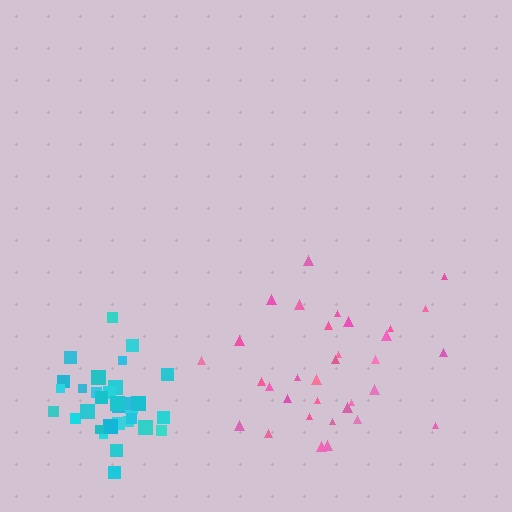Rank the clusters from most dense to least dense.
cyan, pink.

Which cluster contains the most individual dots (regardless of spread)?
Pink (33).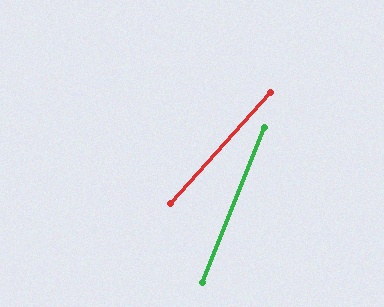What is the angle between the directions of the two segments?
Approximately 20 degrees.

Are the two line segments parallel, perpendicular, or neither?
Neither parallel nor perpendicular — they differ by about 20°.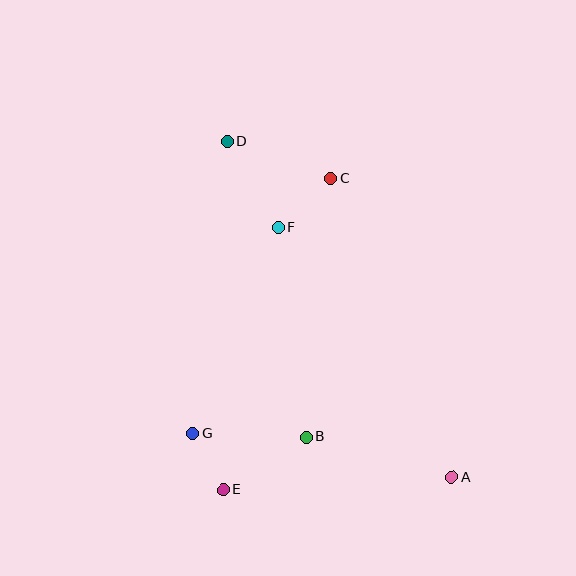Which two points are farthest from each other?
Points A and D are farthest from each other.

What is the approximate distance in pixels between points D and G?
The distance between D and G is approximately 294 pixels.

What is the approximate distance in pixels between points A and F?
The distance between A and F is approximately 304 pixels.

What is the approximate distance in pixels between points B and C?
The distance between B and C is approximately 260 pixels.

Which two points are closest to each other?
Points E and G are closest to each other.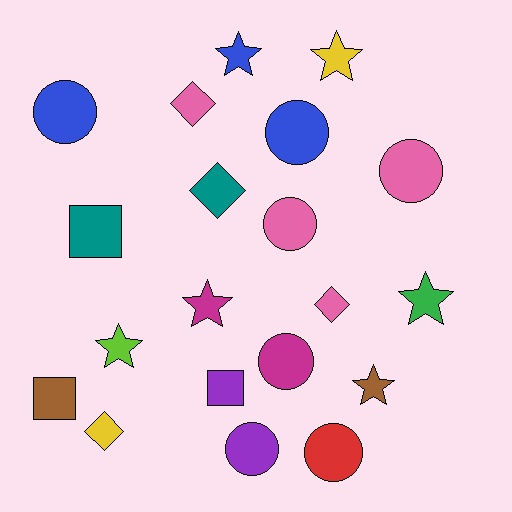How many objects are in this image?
There are 20 objects.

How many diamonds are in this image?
There are 4 diamonds.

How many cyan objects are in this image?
There are no cyan objects.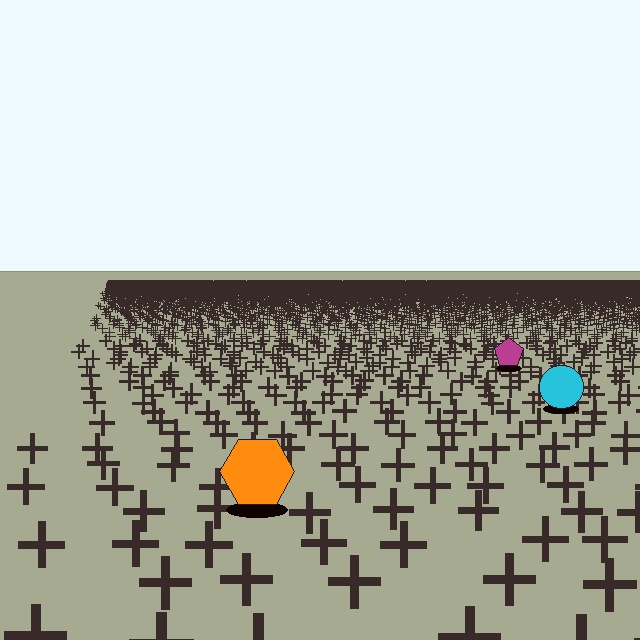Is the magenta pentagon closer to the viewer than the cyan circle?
No. The cyan circle is closer — you can tell from the texture gradient: the ground texture is coarser near it.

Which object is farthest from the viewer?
The magenta pentagon is farthest from the viewer. It appears smaller and the ground texture around it is denser.